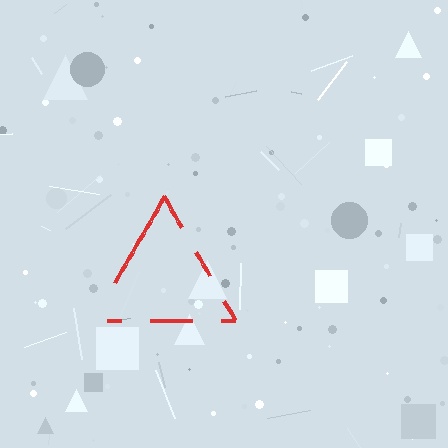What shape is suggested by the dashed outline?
The dashed outline suggests a triangle.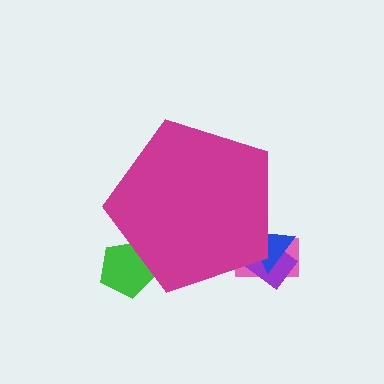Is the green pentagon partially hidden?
Yes, the green pentagon is partially hidden behind the magenta pentagon.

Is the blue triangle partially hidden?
Yes, the blue triangle is partially hidden behind the magenta pentagon.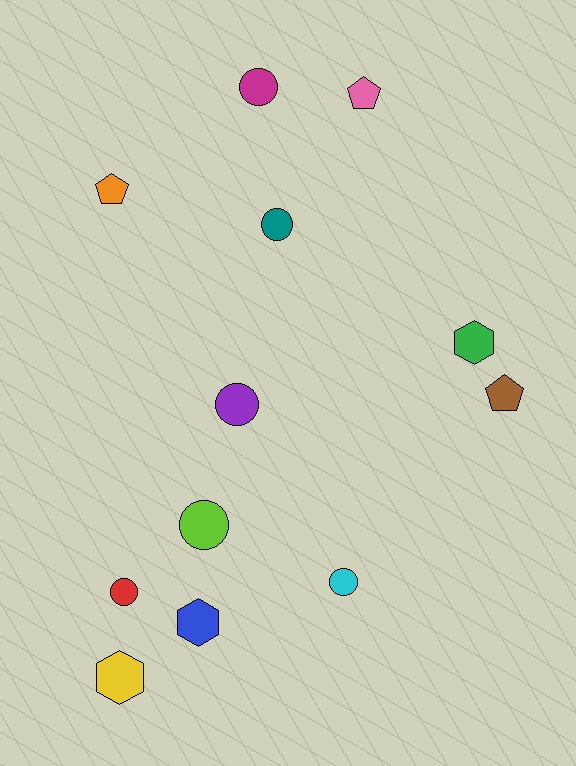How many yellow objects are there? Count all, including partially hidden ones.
There is 1 yellow object.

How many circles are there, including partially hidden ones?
There are 6 circles.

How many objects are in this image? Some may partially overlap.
There are 12 objects.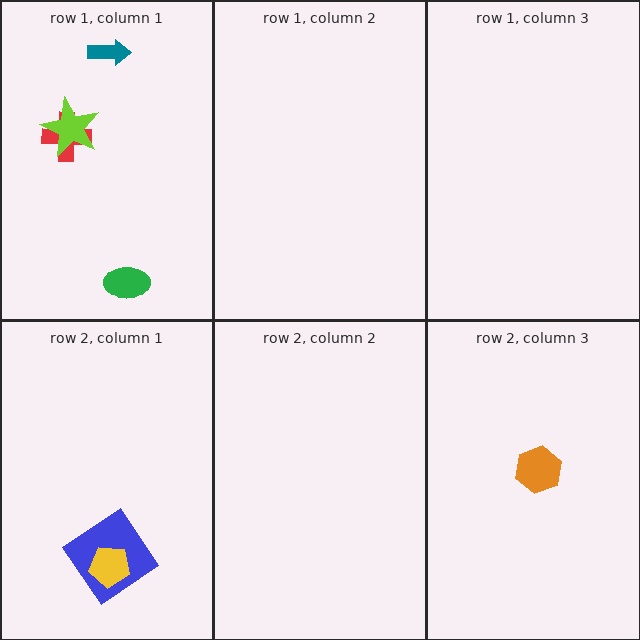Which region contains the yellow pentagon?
The row 2, column 1 region.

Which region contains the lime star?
The row 1, column 1 region.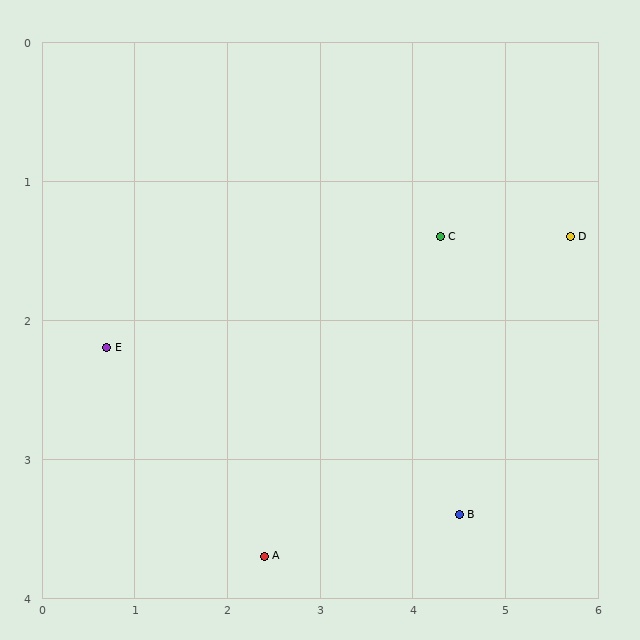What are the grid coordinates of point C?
Point C is at approximately (4.3, 1.4).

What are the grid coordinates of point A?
Point A is at approximately (2.4, 3.7).